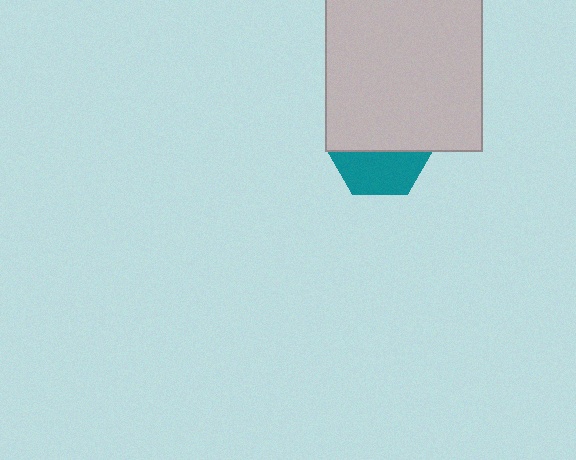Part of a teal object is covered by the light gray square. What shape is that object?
It is a hexagon.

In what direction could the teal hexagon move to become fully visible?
The teal hexagon could move down. That would shift it out from behind the light gray square entirely.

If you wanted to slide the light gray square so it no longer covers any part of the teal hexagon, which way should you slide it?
Slide it up — that is the most direct way to separate the two shapes.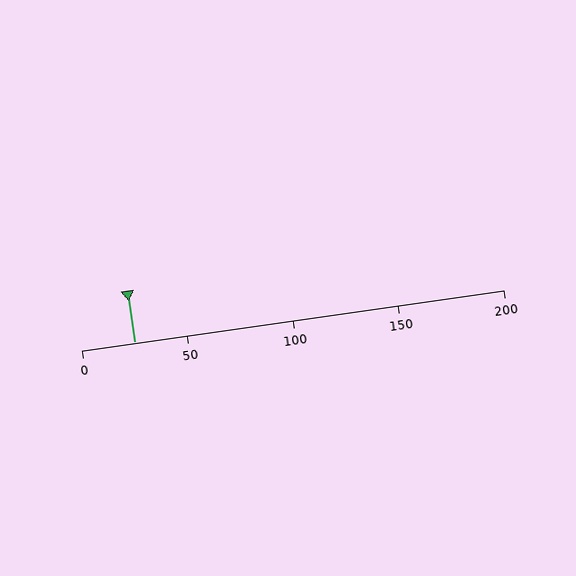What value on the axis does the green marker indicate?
The marker indicates approximately 25.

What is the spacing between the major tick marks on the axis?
The major ticks are spaced 50 apart.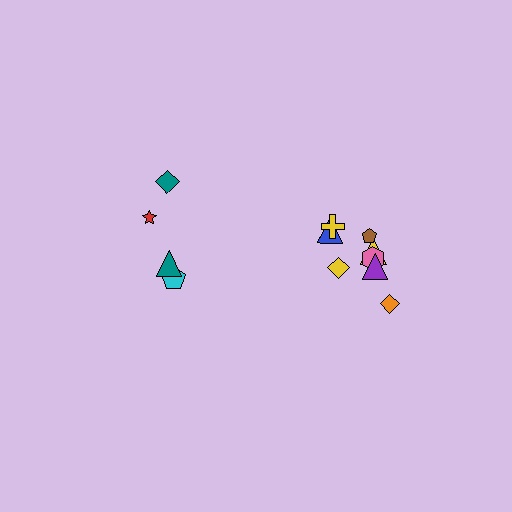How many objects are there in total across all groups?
There are 12 objects.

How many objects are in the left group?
There are 4 objects.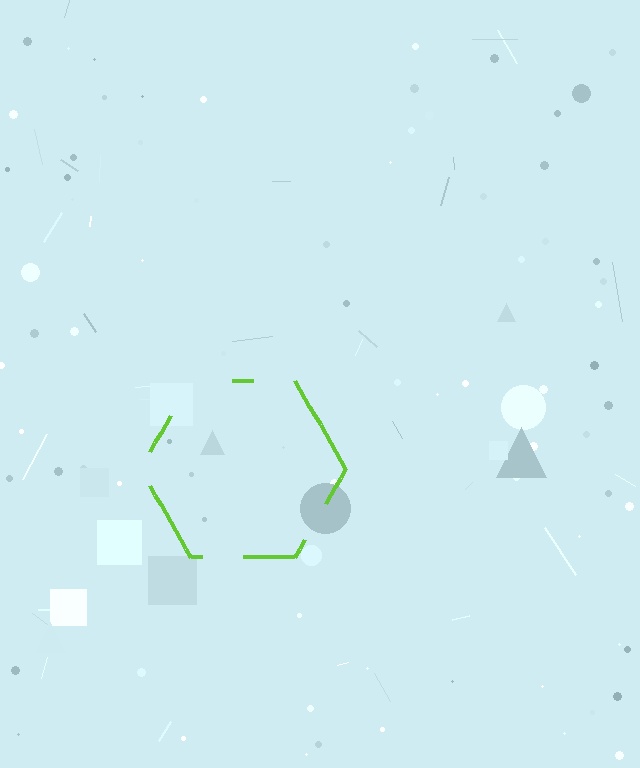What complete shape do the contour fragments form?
The contour fragments form a hexagon.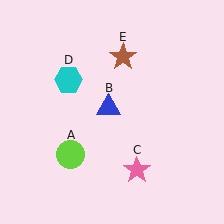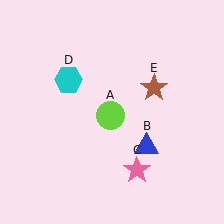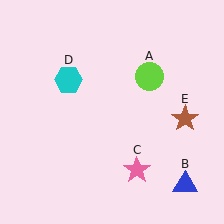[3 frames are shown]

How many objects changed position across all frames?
3 objects changed position: lime circle (object A), blue triangle (object B), brown star (object E).